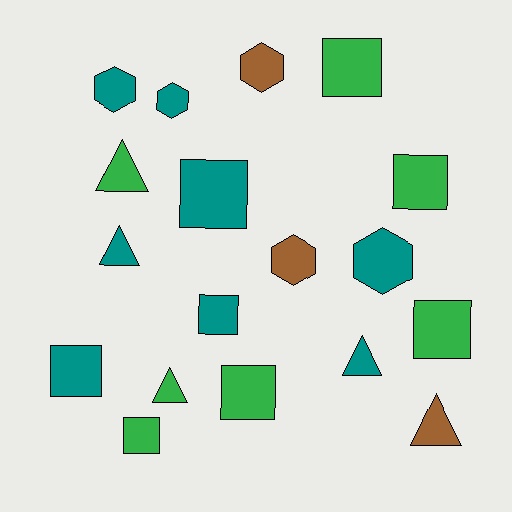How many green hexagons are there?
There are no green hexagons.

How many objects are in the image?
There are 18 objects.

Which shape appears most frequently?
Square, with 8 objects.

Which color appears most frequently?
Teal, with 8 objects.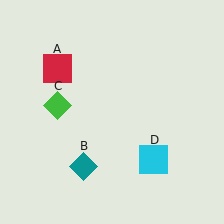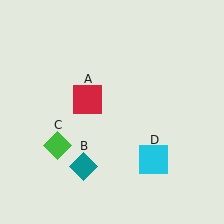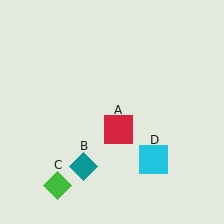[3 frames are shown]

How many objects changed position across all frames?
2 objects changed position: red square (object A), green diamond (object C).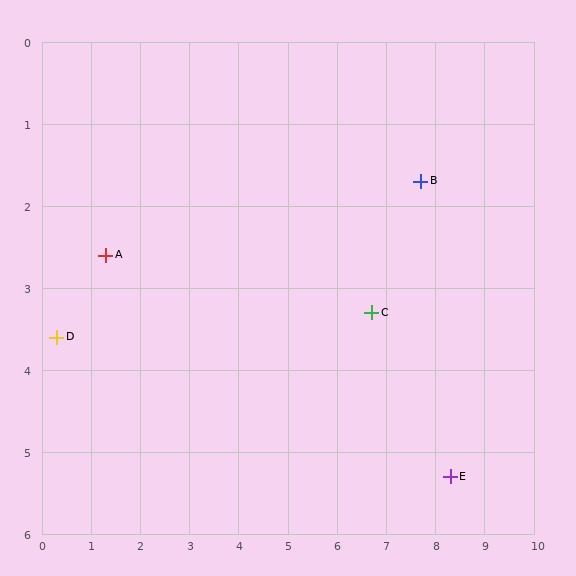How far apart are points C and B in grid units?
Points C and B are about 1.9 grid units apart.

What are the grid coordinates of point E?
Point E is at approximately (8.3, 5.3).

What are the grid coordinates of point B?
Point B is at approximately (7.7, 1.7).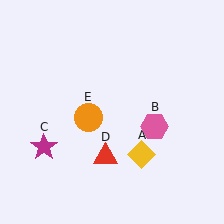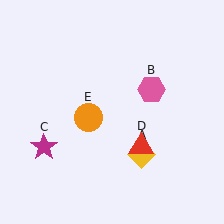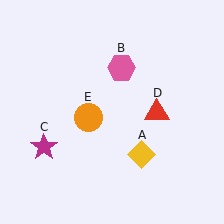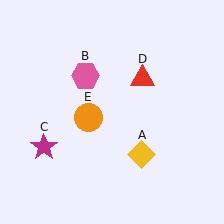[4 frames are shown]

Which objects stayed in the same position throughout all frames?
Yellow diamond (object A) and magenta star (object C) and orange circle (object E) remained stationary.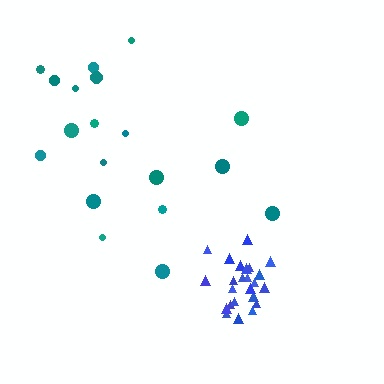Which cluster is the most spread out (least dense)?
Teal.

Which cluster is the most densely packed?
Blue.